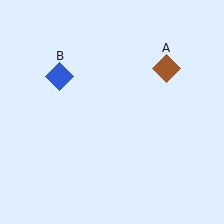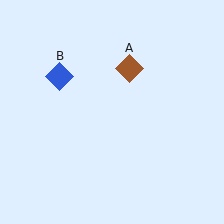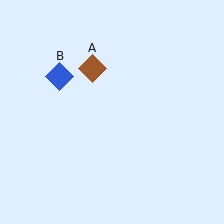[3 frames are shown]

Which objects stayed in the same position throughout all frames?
Blue diamond (object B) remained stationary.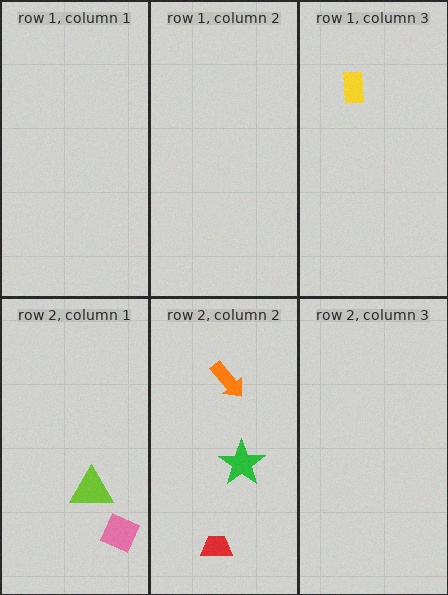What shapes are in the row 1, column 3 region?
The yellow rectangle.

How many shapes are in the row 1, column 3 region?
1.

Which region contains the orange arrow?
The row 2, column 2 region.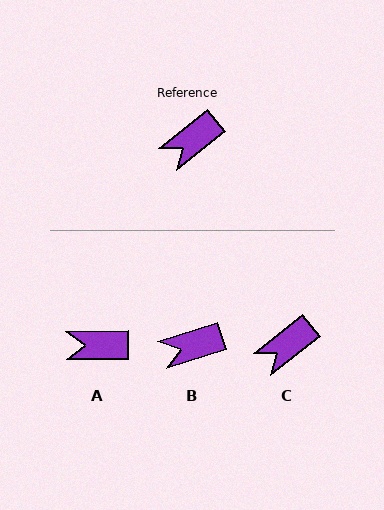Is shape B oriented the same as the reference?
No, it is off by about 21 degrees.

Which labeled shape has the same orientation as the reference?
C.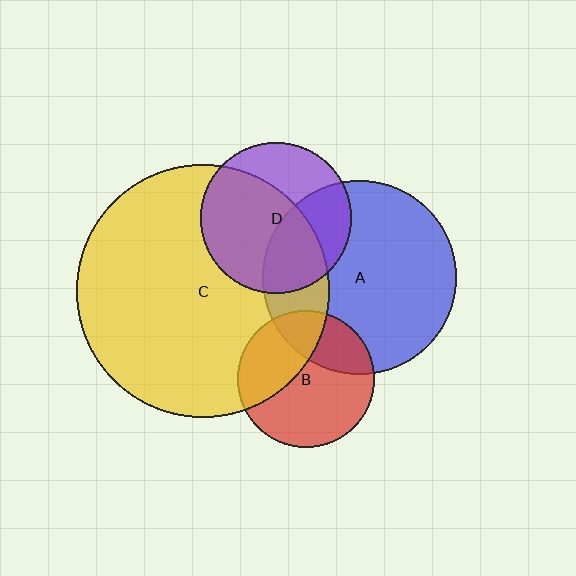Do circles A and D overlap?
Yes.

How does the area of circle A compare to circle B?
Approximately 2.0 times.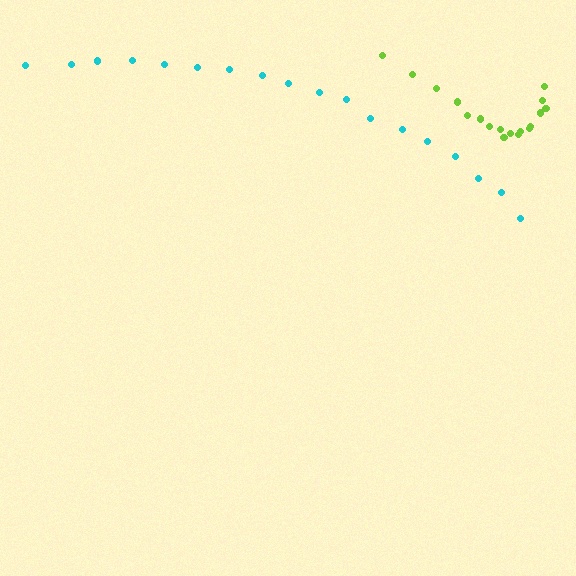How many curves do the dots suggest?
There are 2 distinct paths.